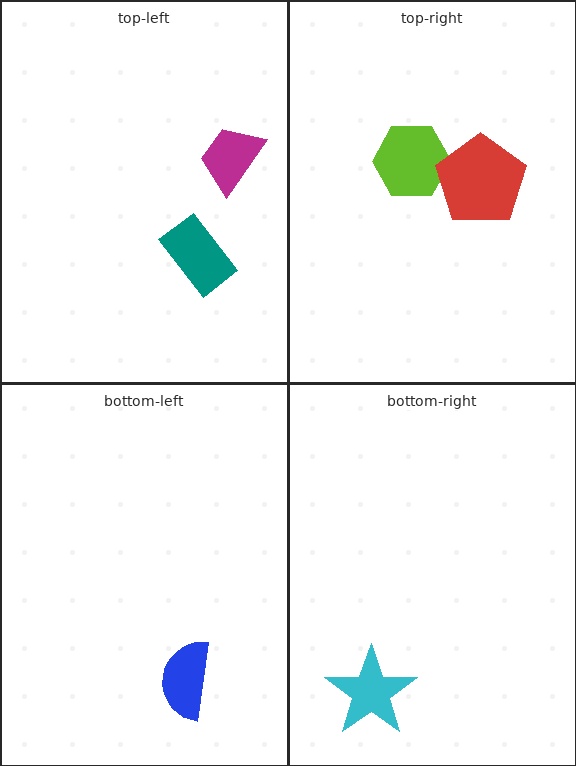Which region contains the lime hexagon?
The top-right region.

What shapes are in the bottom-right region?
The cyan star.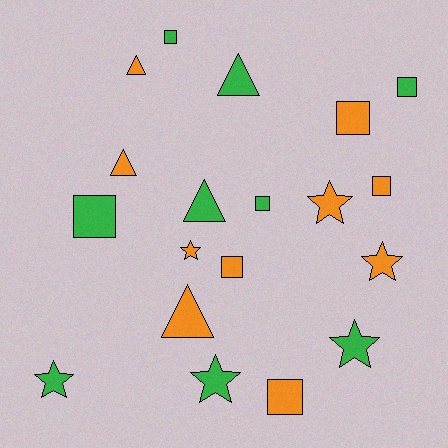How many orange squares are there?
There are 4 orange squares.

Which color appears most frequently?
Orange, with 10 objects.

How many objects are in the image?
There are 19 objects.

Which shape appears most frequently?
Square, with 8 objects.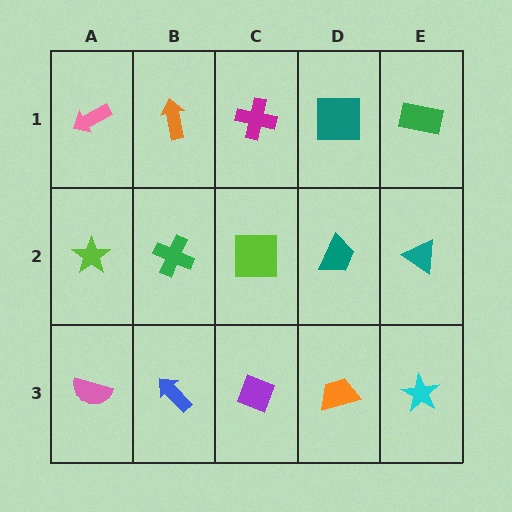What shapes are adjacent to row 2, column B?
An orange arrow (row 1, column B), a blue arrow (row 3, column B), a lime star (row 2, column A), a lime square (row 2, column C).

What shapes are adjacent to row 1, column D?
A teal trapezoid (row 2, column D), a magenta cross (row 1, column C), a green rectangle (row 1, column E).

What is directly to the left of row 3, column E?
An orange trapezoid.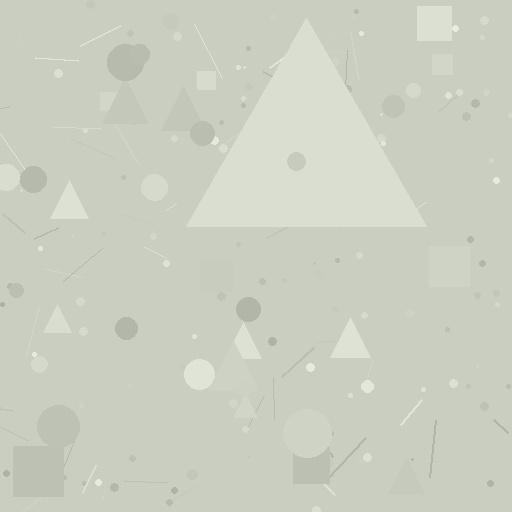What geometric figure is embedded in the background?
A triangle is embedded in the background.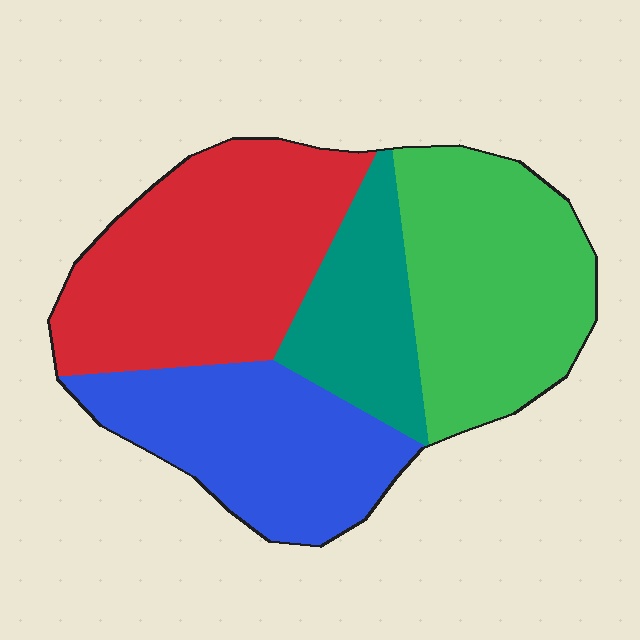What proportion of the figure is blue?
Blue takes up less than a quarter of the figure.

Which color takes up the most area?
Red, at roughly 30%.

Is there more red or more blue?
Red.